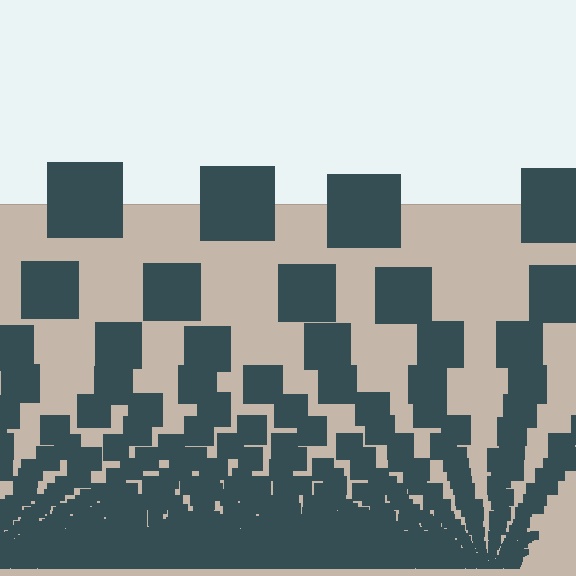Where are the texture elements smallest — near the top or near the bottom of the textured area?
Near the bottom.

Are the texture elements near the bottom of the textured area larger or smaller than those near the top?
Smaller. The gradient is inverted — elements near the bottom are smaller and denser.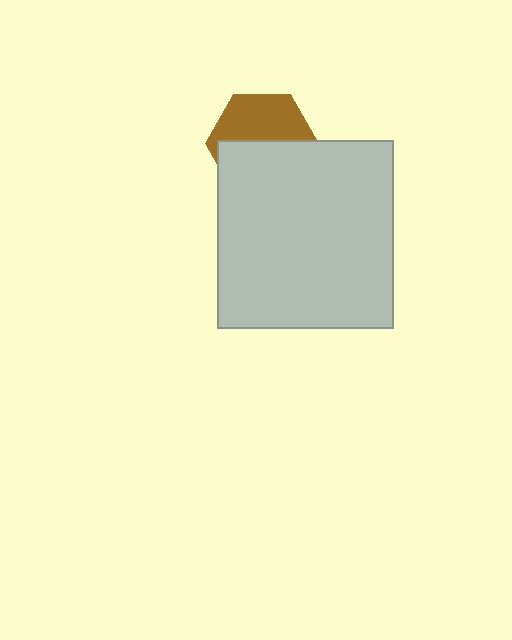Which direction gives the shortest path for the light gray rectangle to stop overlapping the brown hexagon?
Moving down gives the shortest separation.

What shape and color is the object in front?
The object in front is a light gray rectangle.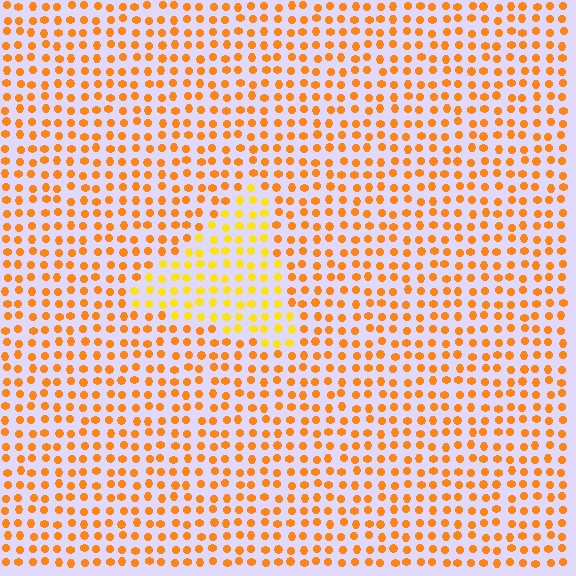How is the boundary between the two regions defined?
The boundary is defined purely by a slight shift in hue (about 25 degrees). Spacing, size, and orientation are identical on both sides.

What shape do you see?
I see a triangle.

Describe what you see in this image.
The image is filled with small orange elements in a uniform arrangement. A triangle-shaped region is visible where the elements are tinted to a slightly different hue, forming a subtle color boundary.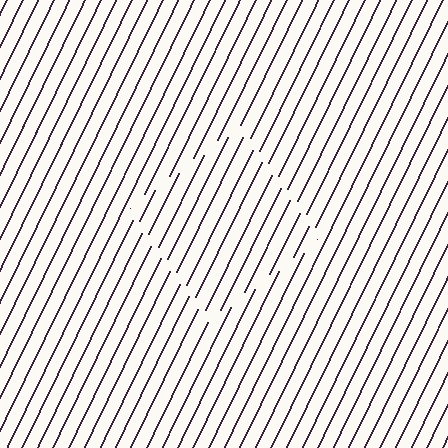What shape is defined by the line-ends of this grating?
An illusory square. The interior of the shape contains the same grating, shifted by half a period — the contour is defined by the phase discontinuity where line-ends from the inner and outer gratings abut.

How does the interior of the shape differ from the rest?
The interior of the shape contains the same grating, shifted by half a period — the contour is defined by the phase discontinuity where line-ends from the inner and outer gratings abut.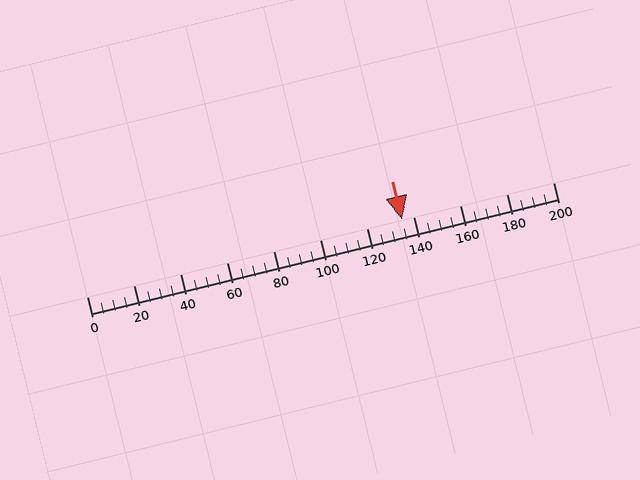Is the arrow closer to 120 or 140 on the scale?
The arrow is closer to 140.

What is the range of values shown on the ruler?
The ruler shows values from 0 to 200.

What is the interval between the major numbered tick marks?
The major tick marks are spaced 20 units apart.